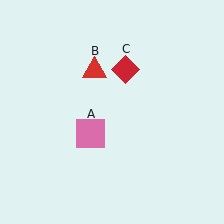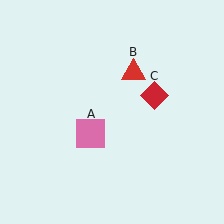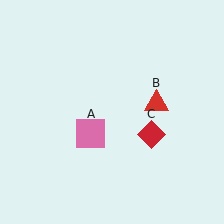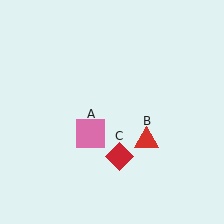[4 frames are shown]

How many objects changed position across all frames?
2 objects changed position: red triangle (object B), red diamond (object C).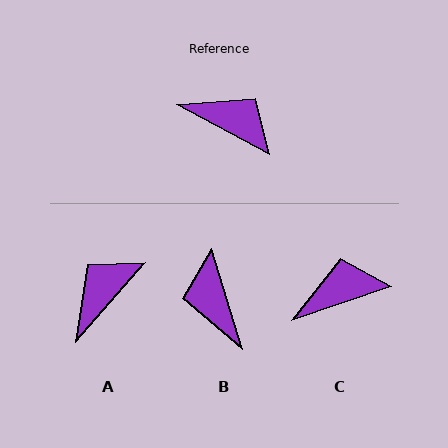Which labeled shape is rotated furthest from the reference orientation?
B, about 136 degrees away.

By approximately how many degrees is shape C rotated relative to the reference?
Approximately 48 degrees counter-clockwise.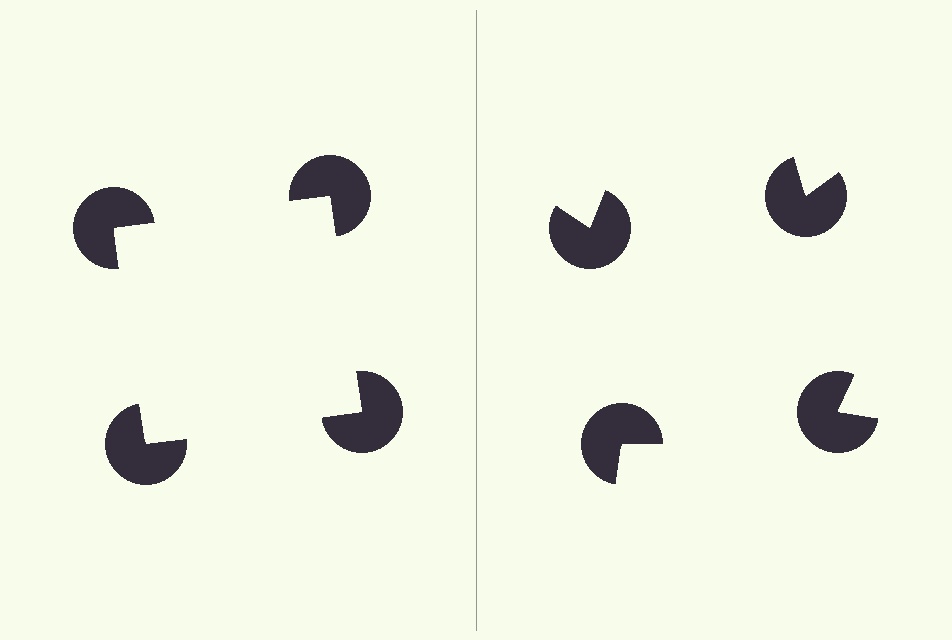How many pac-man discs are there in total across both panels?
8 — 4 on each side.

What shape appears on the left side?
An illusory square.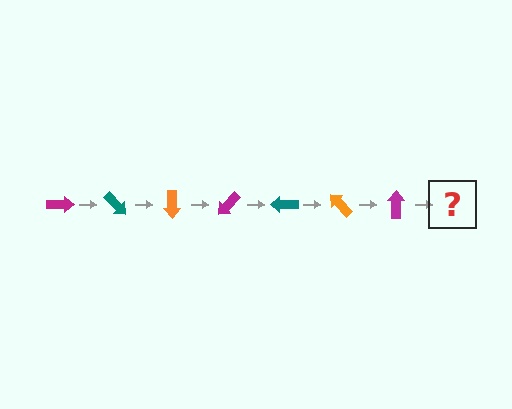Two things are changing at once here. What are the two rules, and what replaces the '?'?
The two rules are that it rotates 45 degrees each step and the color cycles through magenta, teal, and orange. The '?' should be a teal arrow, rotated 315 degrees from the start.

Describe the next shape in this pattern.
It should be a teal arrow, rotated 315 degrees from the start.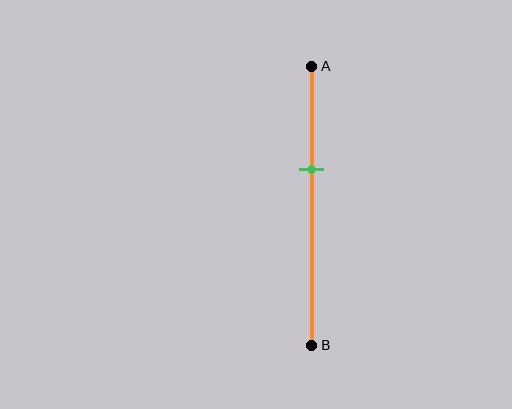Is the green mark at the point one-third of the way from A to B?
No, the mark is at about 35% from A, not at the 33% one-third point.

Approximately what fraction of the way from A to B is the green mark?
The green mark is approximately 35% of the way from A to B.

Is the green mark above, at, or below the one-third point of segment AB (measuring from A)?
The green mark is below the one-third point of segment AB.